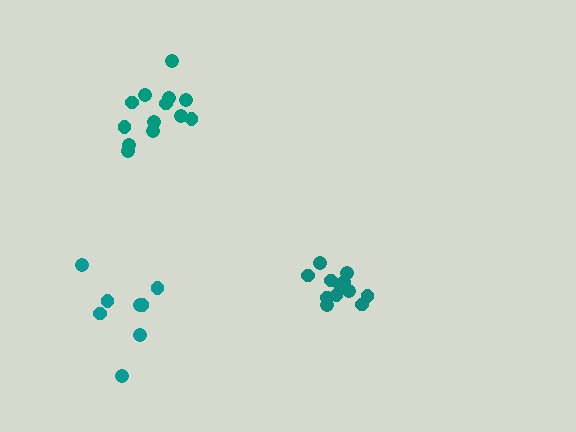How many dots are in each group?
Group 1: 12 dots, Group 2: 8 dots, Group 3: 13 dots (33 total).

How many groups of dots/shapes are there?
There are 3 groups.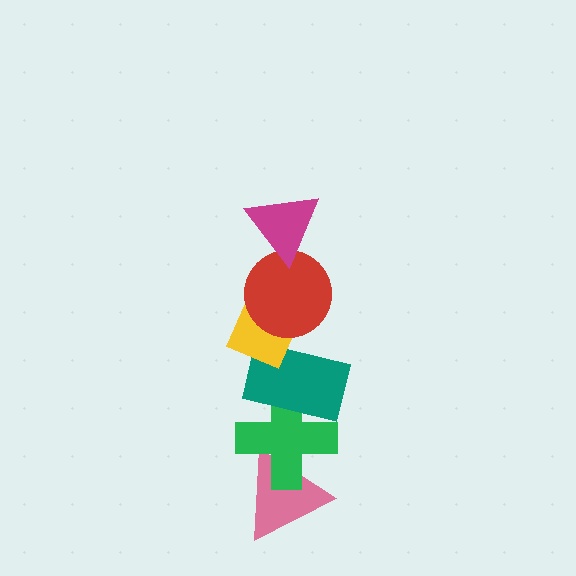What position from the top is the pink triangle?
The pink triangle is 6th from the top.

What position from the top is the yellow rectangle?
The yellow rectangle is 3rd from the top.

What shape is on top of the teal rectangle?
The yellow rectangle is on top of the teal rectangle.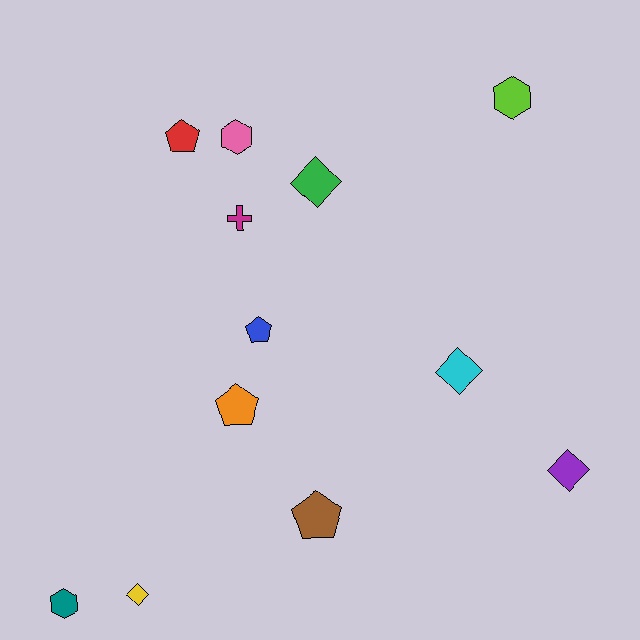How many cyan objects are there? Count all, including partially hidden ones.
There is 1 cyan object.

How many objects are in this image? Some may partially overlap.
There are 12 objects.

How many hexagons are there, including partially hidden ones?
There are 3 hexagons.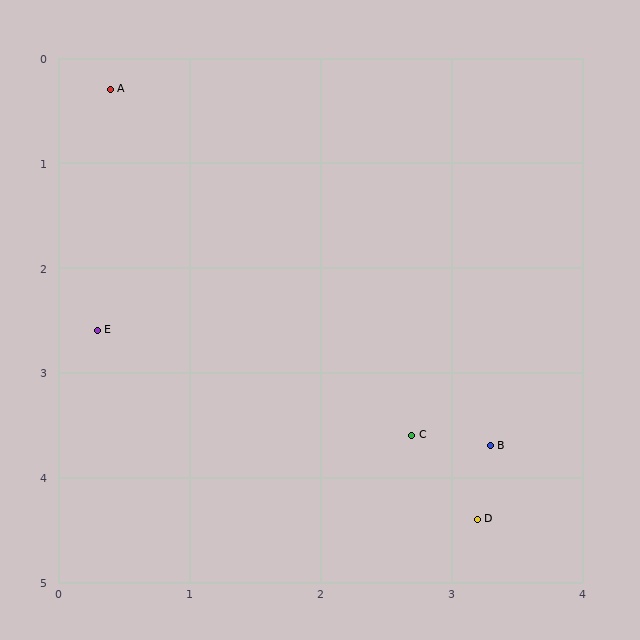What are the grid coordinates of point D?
Point D is at approximately (3.2, 4.4).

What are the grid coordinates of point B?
Point B is at approximately (3.3, 3.7).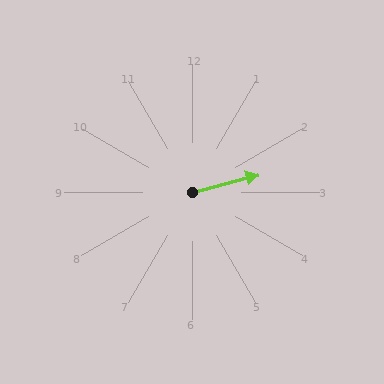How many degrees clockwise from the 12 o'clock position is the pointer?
Approximately 75 degrees.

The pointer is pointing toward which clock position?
Roughly 3 o'clock.